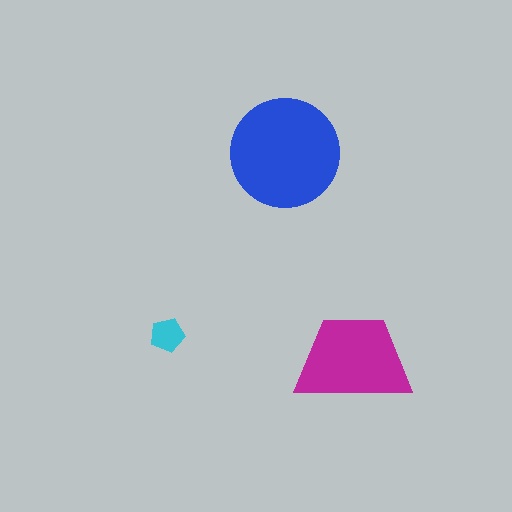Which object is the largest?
The blue circle.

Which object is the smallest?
The cyan pentagon.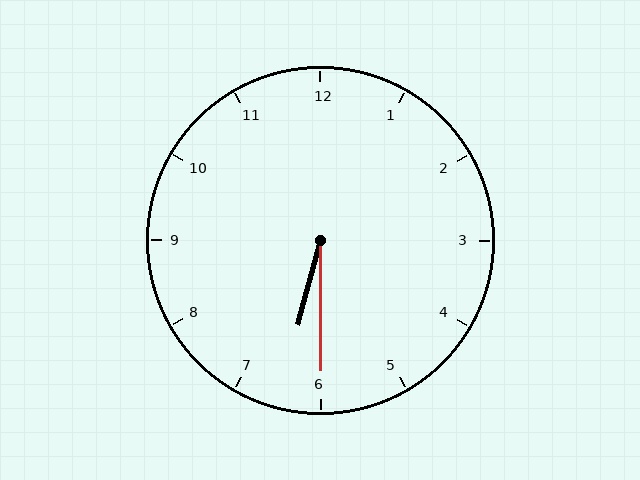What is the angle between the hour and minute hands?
Approximately 15 degrees.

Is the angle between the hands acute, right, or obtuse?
It is acute.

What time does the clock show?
6:30.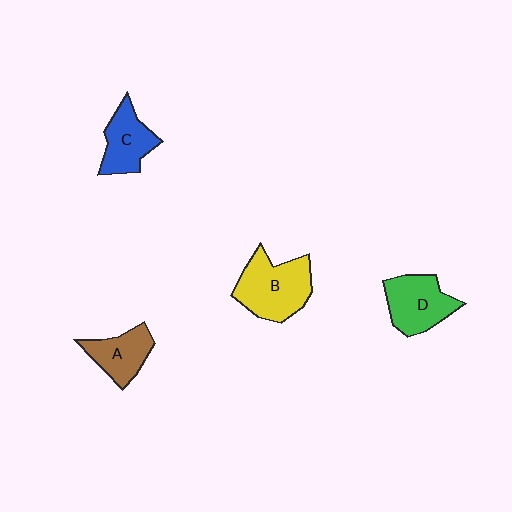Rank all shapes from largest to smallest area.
From largest to smallest: B (yellow), D (green), C (blue), A (brown).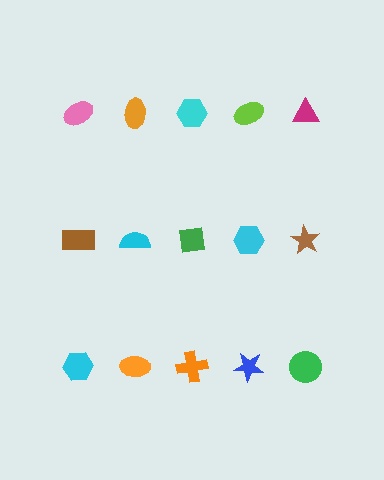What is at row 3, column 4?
A blue star.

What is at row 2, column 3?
A green square.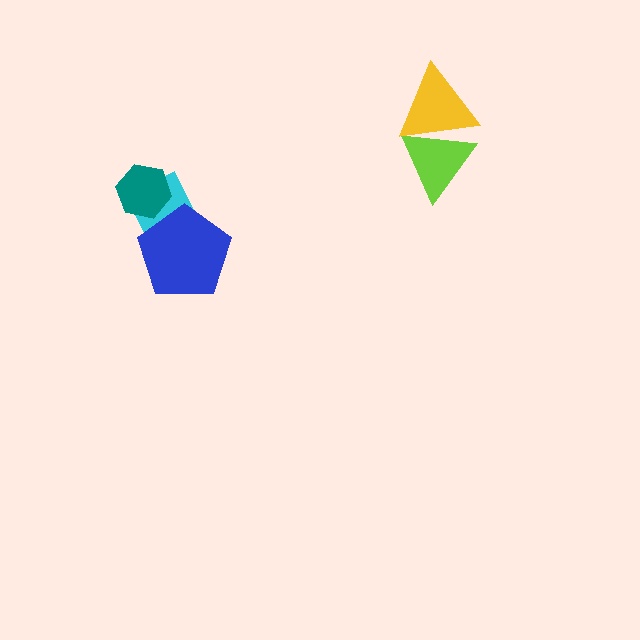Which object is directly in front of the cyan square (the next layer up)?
The teal hexagon is directly in front of the cyan square.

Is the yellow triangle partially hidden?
No, no other shape covers it.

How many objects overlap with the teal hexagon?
1 object overlaps with the teal hexagon.